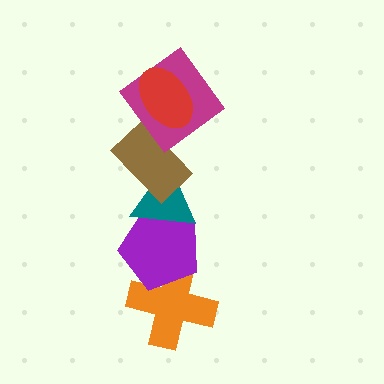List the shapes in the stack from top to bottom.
From top to bottom: the red ellipse, the magenta diamond, the brown rectangle, the teal triangle, the purple pentagon, the orange cross.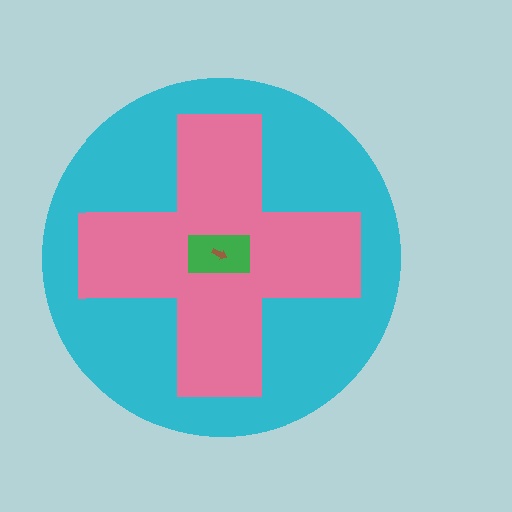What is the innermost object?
The brown arrow.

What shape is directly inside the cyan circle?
The pink cross.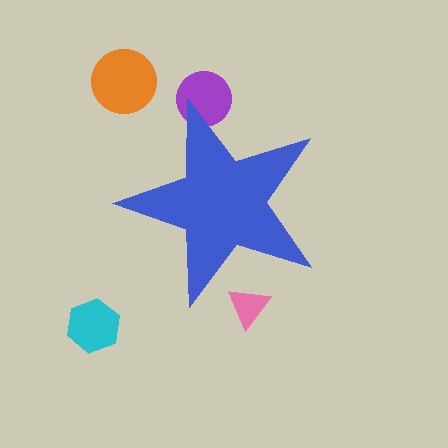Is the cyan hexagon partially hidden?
No, the cyan hexagon is fully visible.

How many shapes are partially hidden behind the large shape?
2 shapes are partially hidden.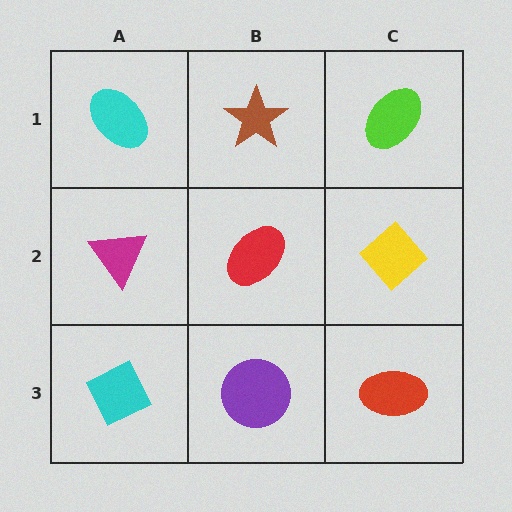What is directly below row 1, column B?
A red ellipse.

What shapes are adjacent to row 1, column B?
A red ellipse (row 2, column B), a cyan ellipse (row 1, column A), a lime ellipse (row 1, column C).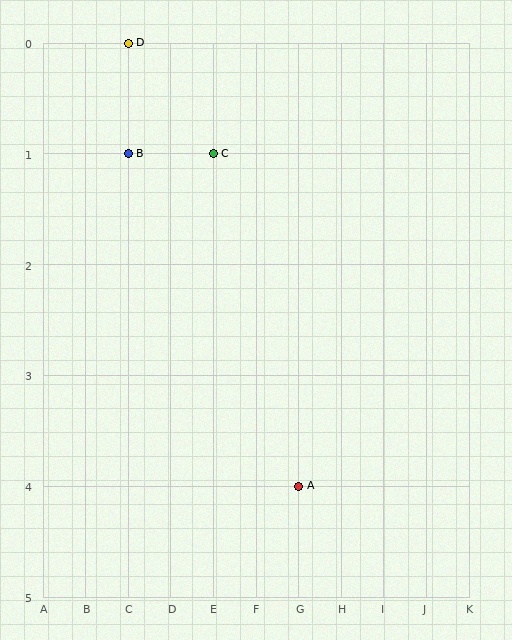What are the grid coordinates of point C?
Point C is at grid coordinates (E, 1).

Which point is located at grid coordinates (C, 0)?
Point D is at (C, 0).